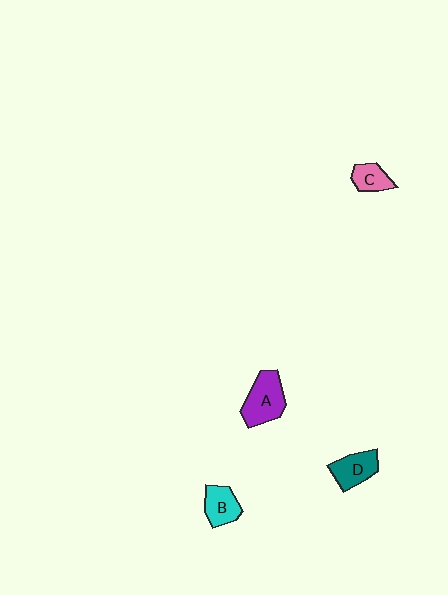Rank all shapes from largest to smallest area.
From largest to smallest: A (purple), D (teal), B (cyan), C (pink).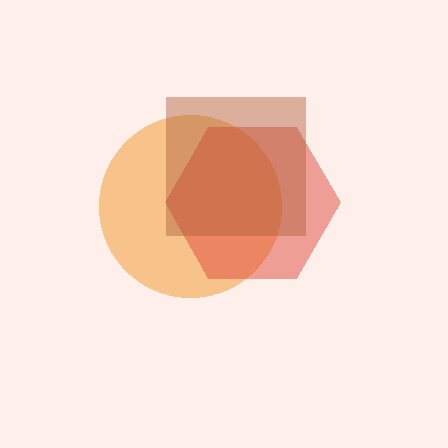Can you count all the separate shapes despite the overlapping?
Yes, there are 3 separate shapes.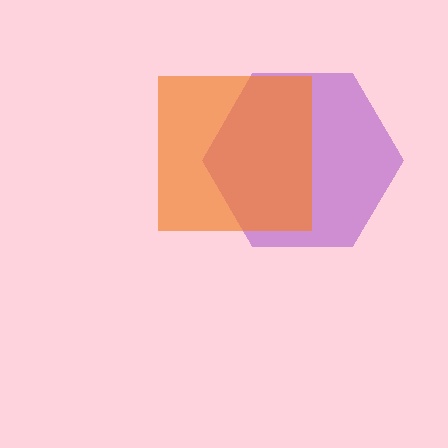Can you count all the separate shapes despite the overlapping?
Yes, there are 2 separate shapes.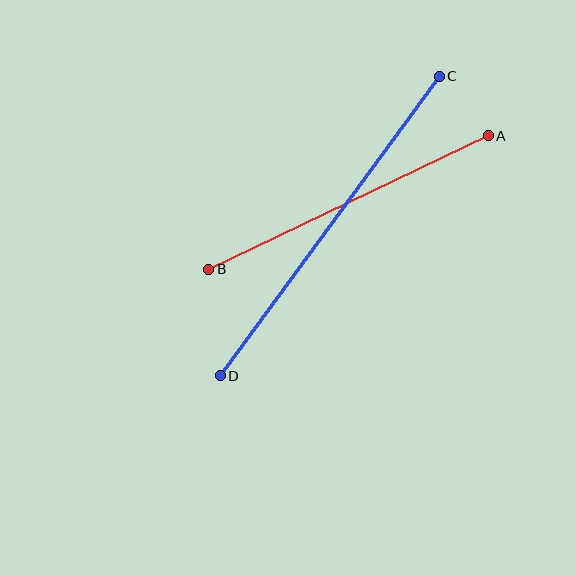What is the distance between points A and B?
The distance is approximately 310 pixels.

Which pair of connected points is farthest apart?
Points C and D are farthest apart.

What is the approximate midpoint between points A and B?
The midpoint is at approximately (348, 202) pixels.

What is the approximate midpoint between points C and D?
The midpoint is at approximately (330, 226) pixels.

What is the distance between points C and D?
The distance is approximately 371 pixels.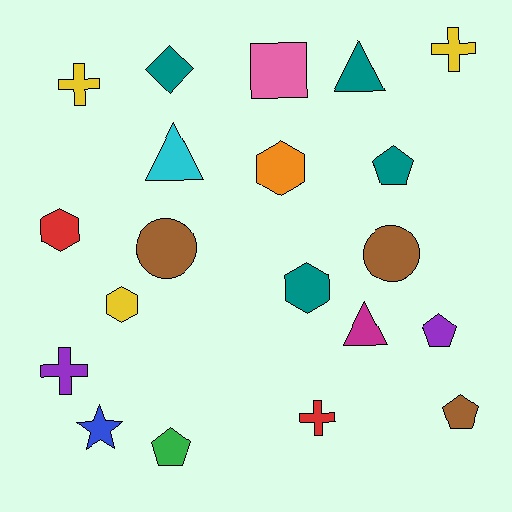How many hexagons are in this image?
There are 4 hexagons.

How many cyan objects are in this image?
There is 1 cyan object.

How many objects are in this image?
There are 20 objects.